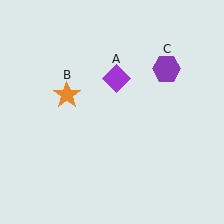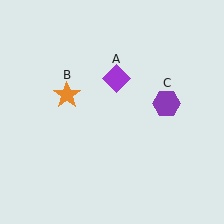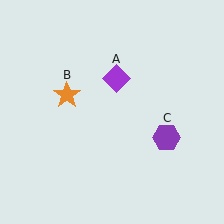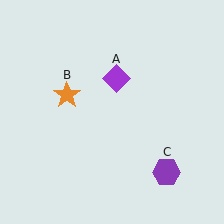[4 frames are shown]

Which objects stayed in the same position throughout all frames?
Purple diamond (object A) and orange star (object B) remained stationary.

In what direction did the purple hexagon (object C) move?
The purple hexagon (object C) moved down.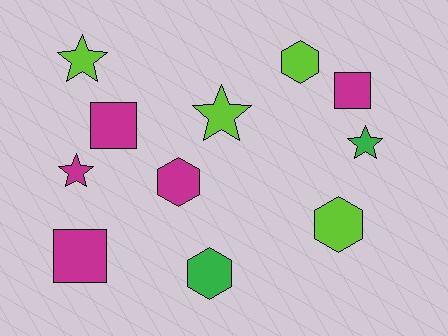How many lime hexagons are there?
There are 2 lime hexagons.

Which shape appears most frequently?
Star, with 4 objects.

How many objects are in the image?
There are 11 objects.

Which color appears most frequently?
Magenta, with 5 objects.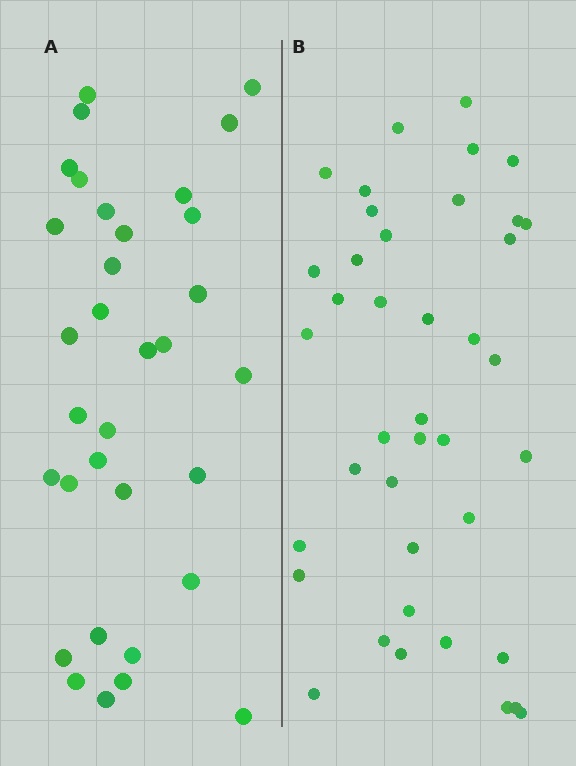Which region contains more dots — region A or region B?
Region B (the right region) has more dots.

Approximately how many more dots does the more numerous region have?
Region B has roughly 8 or so more dots than region A.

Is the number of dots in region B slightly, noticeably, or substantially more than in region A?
Region B has only slightly more — the two regions are fairly close. The ratio is roughly 1.2 to 1.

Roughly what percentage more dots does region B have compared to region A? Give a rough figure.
About 20% more.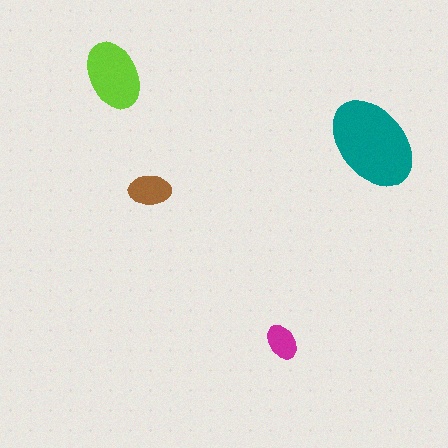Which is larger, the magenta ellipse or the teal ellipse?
The teal one.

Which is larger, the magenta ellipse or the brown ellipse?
The brown one.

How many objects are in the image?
There are 4 objects in the image.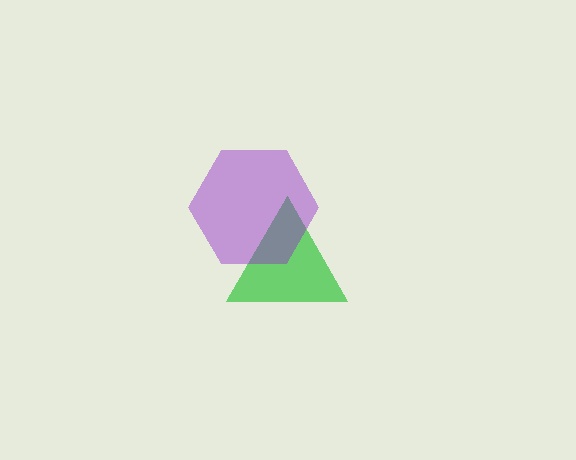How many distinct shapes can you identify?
There are 2 distinct shapes: a green triangle, a purple hexagon.